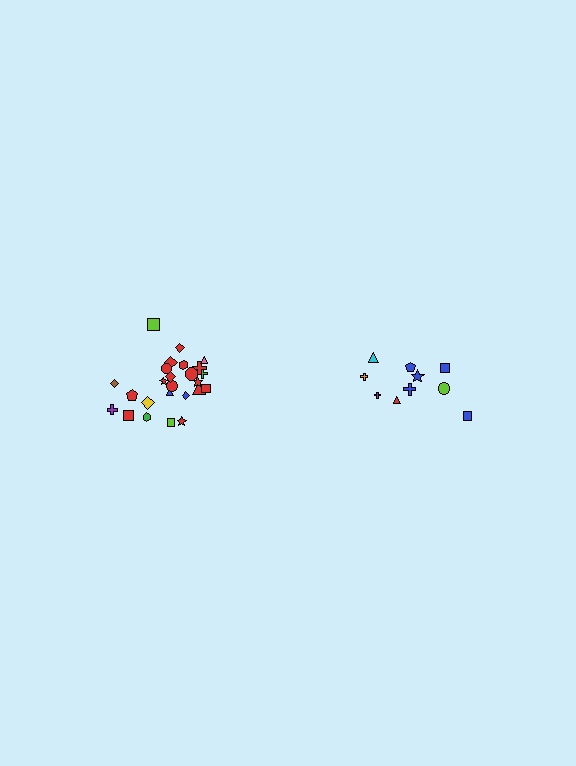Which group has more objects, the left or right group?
The left group.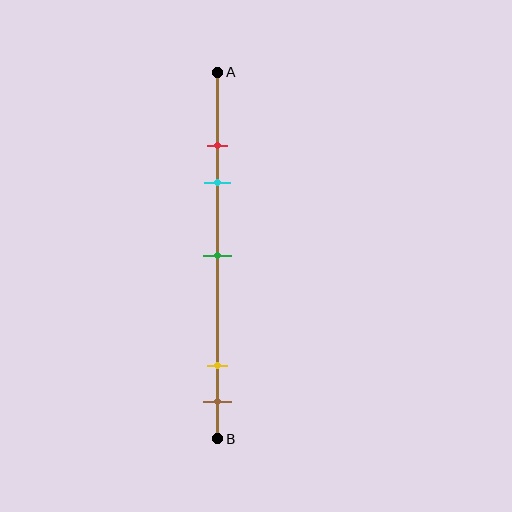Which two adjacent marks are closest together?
The red and cyan marks are the closest adjacent pair.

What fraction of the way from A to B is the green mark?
The green mark is approximately 50% (0.5) of the way from A to B.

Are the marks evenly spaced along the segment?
No, the marks are not evenly spaced.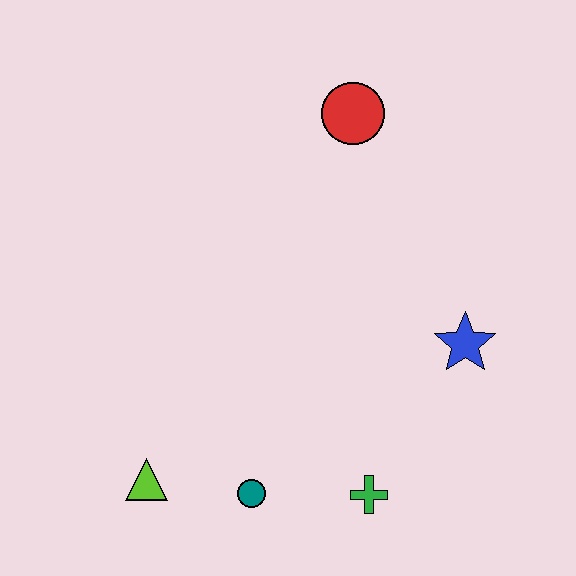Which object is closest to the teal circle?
The lime triangle is closest to the teal circle.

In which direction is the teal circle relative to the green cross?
The teal circle is to the left of the green cross.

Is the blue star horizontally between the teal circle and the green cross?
No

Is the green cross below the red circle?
Yes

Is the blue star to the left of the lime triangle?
No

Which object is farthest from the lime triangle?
The red circle is farthest from the lime triangle.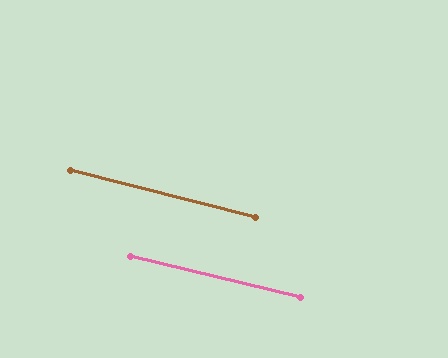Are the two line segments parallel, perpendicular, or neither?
Parallel — their directions differ by only 0.7°.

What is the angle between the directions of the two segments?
Approximately 1 degree.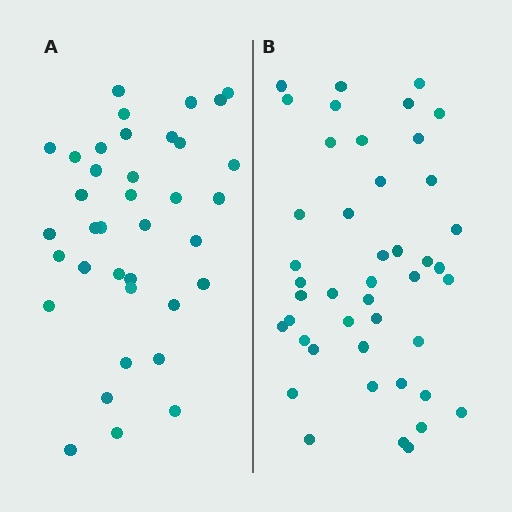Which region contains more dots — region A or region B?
Region B (the right region) has more dots.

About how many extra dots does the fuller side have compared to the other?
Region B has roughly 8 or so more dots than region A.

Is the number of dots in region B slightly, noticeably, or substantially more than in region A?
Region B has only slightly more — the two regions are fairly close. The ratio is roughly 1.2 to 1.